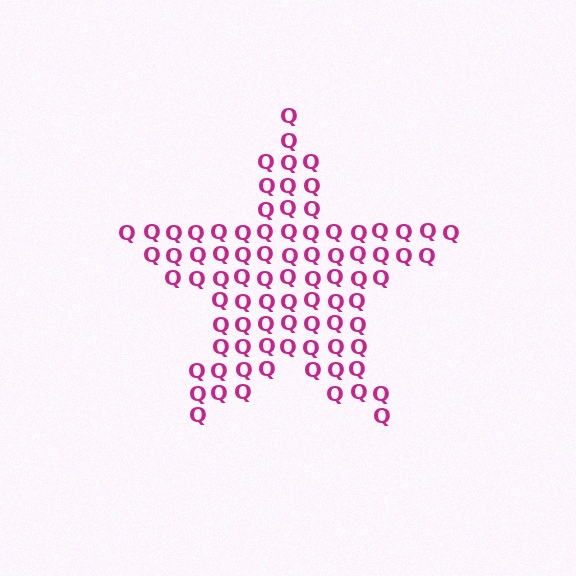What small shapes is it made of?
It is made of small letter Q's.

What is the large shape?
The large shape is a star.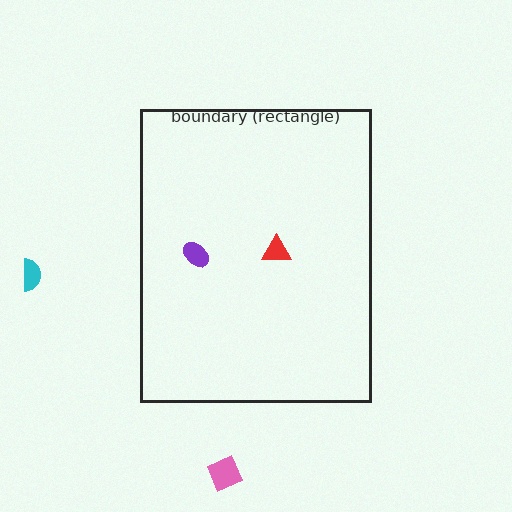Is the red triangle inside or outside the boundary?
Inside.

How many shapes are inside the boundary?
2 inside, 2 outside.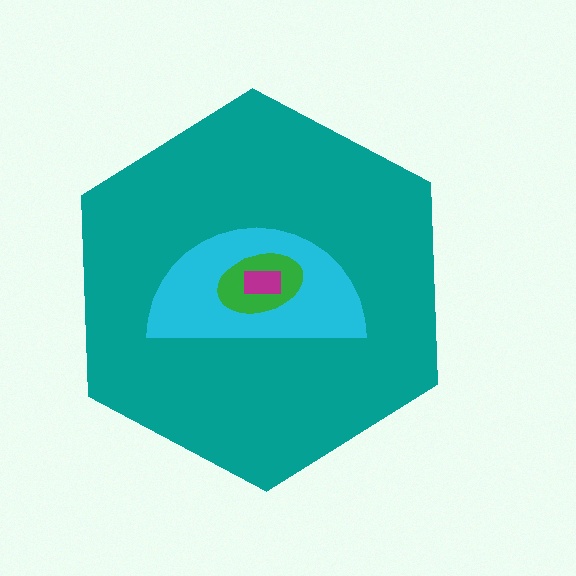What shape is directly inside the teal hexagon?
The cyan semicircle.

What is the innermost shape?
The magenta rectangle.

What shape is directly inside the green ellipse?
The magenta rectangle.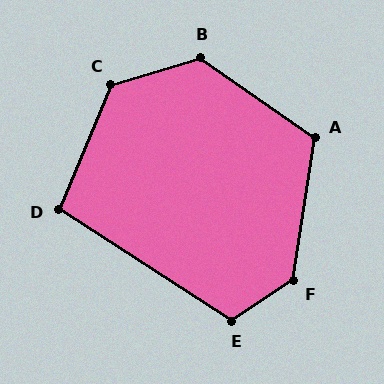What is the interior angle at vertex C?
Approximately 129 degrees (obtuse).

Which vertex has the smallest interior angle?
D, at approximately 100 degrees.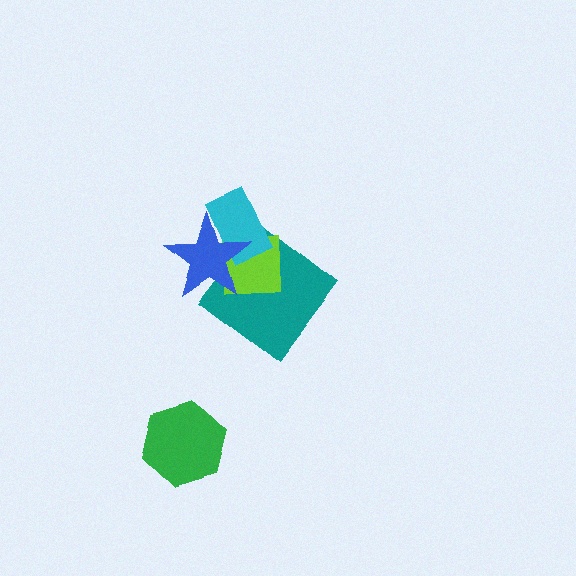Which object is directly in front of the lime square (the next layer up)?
The cyan rectangle is directly in front of the lime square.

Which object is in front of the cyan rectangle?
The blue star is in front of the cyan rectangle.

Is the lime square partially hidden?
Yes, it is partially covered by another shape.